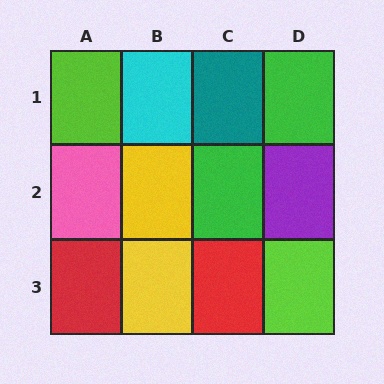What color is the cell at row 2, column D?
Purple.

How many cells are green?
2 cells are green.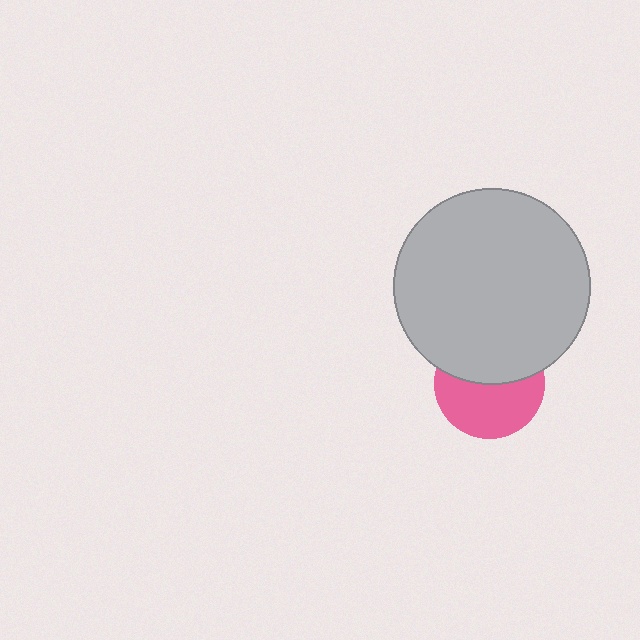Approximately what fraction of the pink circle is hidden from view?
Roughly 46% of the pink circle is hidden behind the light gray circle.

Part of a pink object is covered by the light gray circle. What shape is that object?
It is a circle.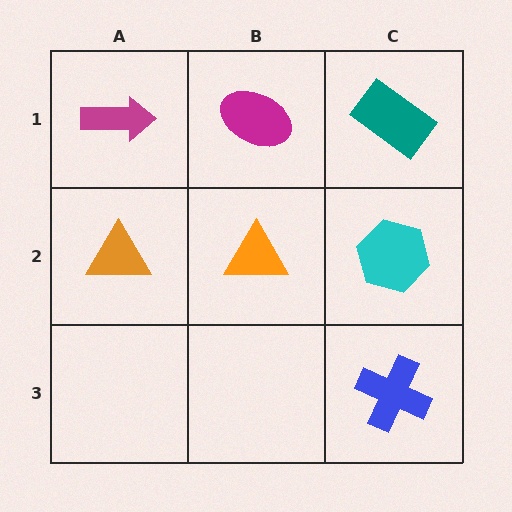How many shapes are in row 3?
1 shape.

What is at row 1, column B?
A magenta ellipse.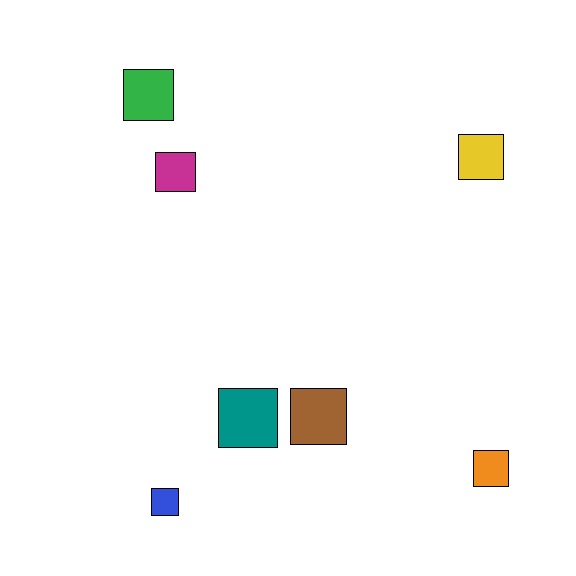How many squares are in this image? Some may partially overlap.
There are 7 squares.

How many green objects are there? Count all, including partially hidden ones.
There is 1 green object.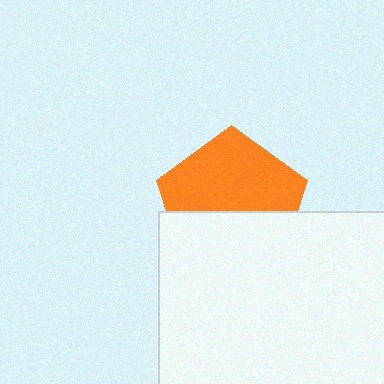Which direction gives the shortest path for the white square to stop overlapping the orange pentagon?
Moving down gives the shortest separation.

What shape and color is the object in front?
The object in front is a white square.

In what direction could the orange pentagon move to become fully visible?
The orange pentagon could move up. That would shift it out from behind the white square entirely.